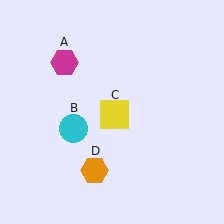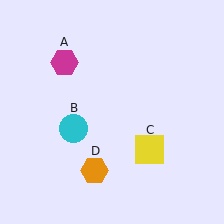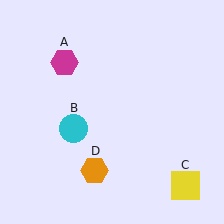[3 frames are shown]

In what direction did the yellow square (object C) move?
The yellow square (object C) moved down and to the right.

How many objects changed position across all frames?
1 object changed position: yellow square (object C).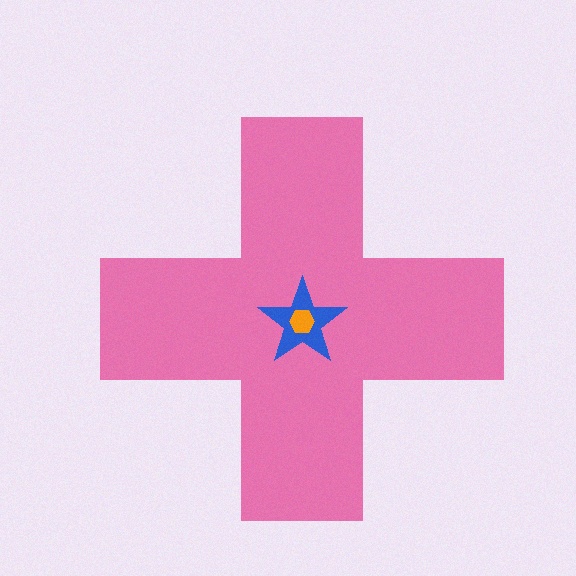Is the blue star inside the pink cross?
Yes.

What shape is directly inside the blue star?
The orange hexagon.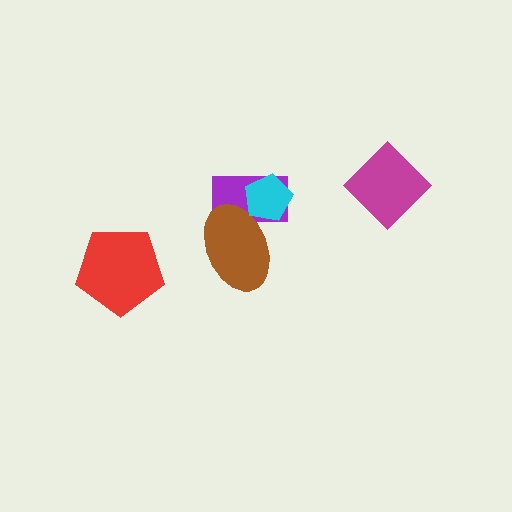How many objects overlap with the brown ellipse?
2 objects overlap with the brown ellipse.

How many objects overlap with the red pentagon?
0 objects overlap with the red pentagon.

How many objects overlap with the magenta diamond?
0 objects overlap with the magenta diamond.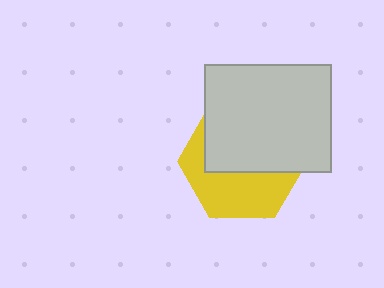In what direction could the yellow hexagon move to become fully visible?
The yellow hexagon could move down. That would shift it out from behind the light gray rectangle entirely.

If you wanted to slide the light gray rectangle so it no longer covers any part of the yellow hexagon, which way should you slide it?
Slide it up — that is the most direct way to separate the two shapes.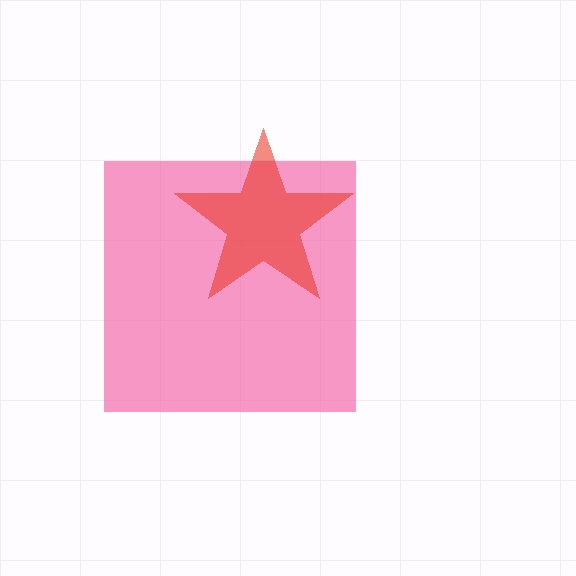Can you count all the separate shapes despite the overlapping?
Yes, there are 2 separate shapes.